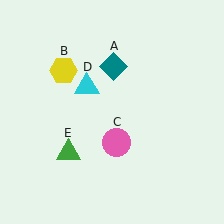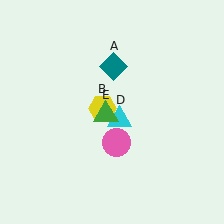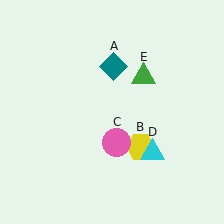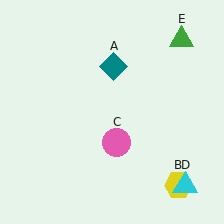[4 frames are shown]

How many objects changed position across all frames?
3 objects changed position: yellow hexagon (object B), cyan triangle (object D), green triangle (object E).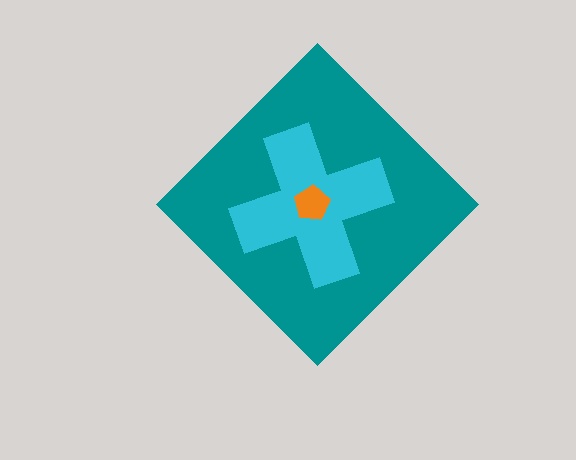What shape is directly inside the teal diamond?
The cyan cross.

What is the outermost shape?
The teal diamond.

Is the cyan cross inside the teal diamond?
Yes.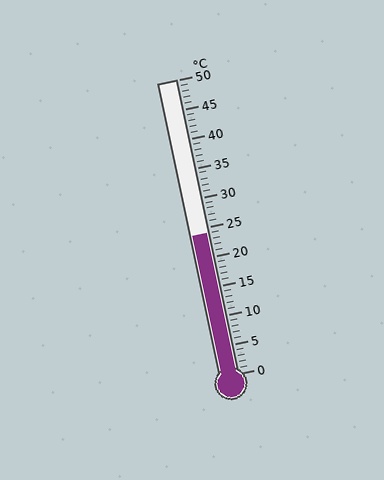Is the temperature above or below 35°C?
The temperature is below 35°C.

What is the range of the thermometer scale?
The thermometer scale ranges from 0°C to 50°C.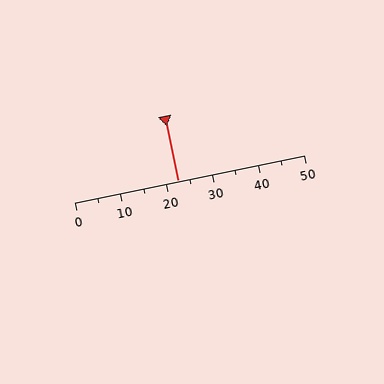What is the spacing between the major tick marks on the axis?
The major ticks are spaced 10 apart.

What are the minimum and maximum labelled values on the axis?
The axis runs from 0 to 50.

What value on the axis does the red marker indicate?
The marker indicates approximately 22.5.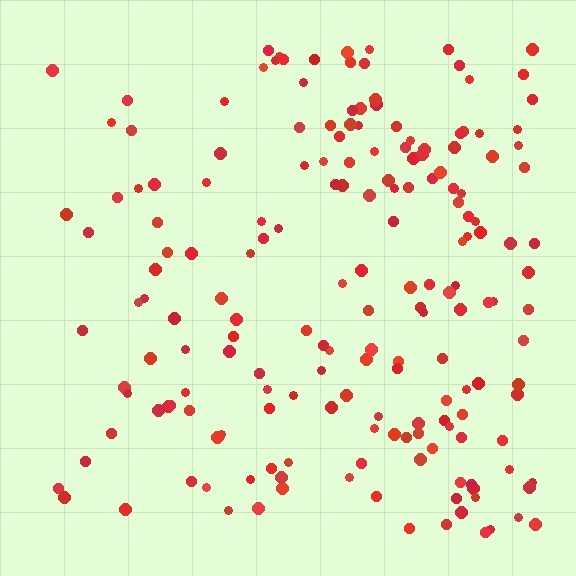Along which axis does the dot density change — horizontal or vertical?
Horizontal.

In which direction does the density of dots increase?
From left to right, with the right side densest.